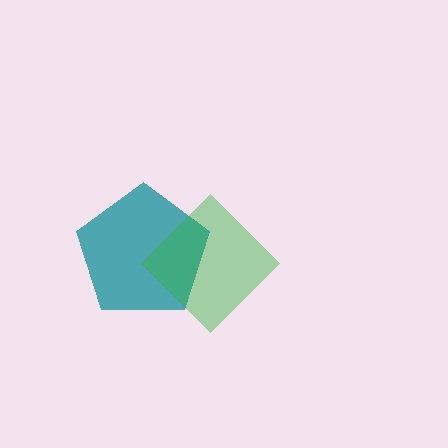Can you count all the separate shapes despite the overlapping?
Yes, there are 2 separate shapes.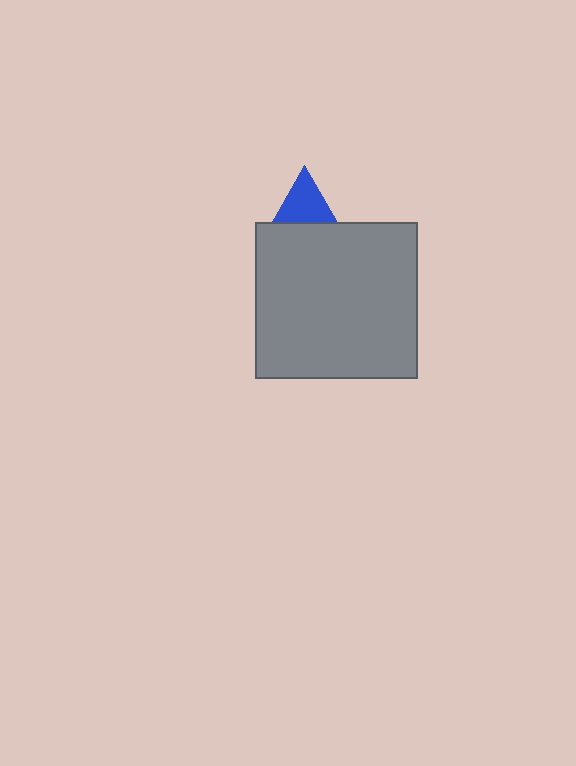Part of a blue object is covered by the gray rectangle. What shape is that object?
It is a triangle.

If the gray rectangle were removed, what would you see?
You would see the complete blue triangle.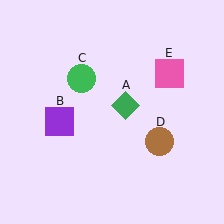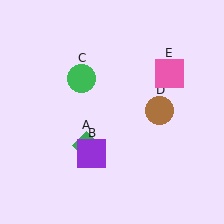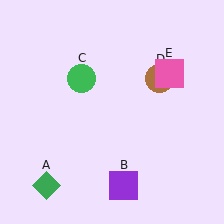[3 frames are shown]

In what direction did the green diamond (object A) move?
The green diamond (object A) moved down and to the left.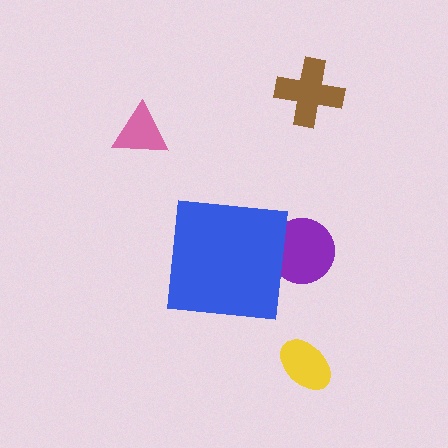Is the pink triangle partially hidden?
No, the pink triangle is fully visible.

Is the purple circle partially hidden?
Yes, the purple circle is partially hidden behind the blue square.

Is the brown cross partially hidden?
No, the brown cross is fully visible.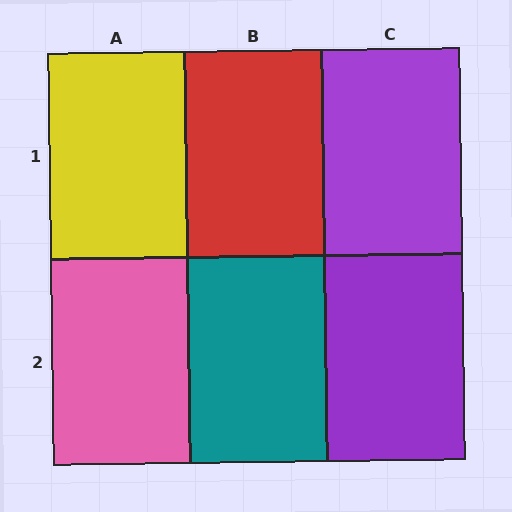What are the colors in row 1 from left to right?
Yellow, red, purple.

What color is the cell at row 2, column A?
Pink.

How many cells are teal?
1 cell is teal.